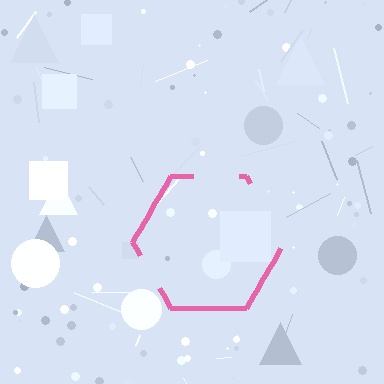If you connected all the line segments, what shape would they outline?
They would outline a hexagon.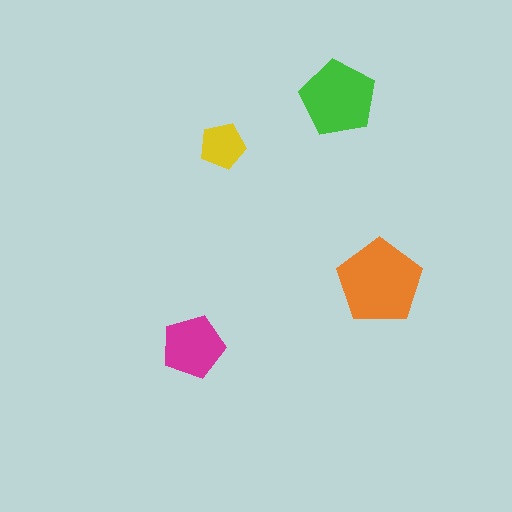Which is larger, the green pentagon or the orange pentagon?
The orange one.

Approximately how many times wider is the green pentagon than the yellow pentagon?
About 1.5 times wider.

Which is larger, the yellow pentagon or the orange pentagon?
The orange one.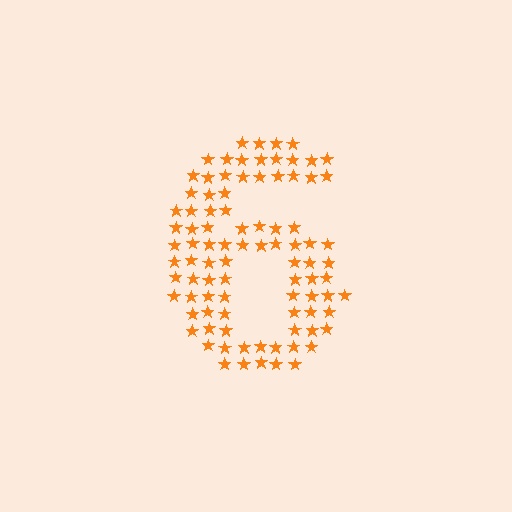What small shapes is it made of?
It is made of small stars.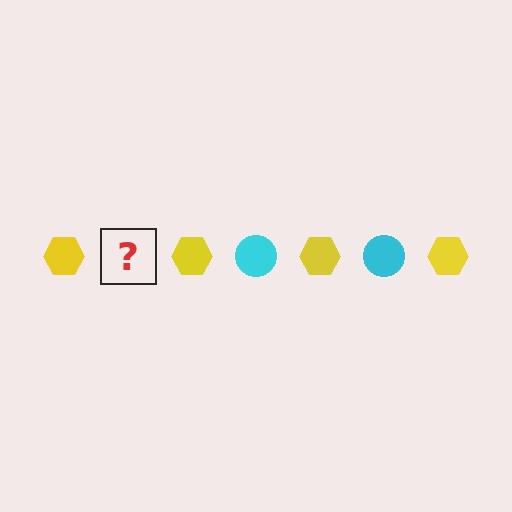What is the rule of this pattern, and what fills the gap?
The rule is that the pattern alternates between yellow hexagon and cyan circle. The gap should be filled with a cyan circle.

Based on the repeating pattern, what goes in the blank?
The blank should be a cyan circle.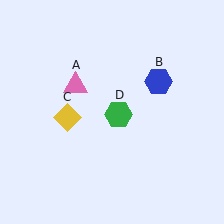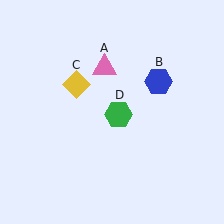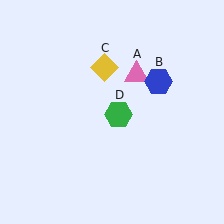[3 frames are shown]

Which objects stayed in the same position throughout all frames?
Blue hexagon (object B) and green hexagon (object D) remained stationary.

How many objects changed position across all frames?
2 objects changed position: pink triangle (object A), yellow diamond (object C).